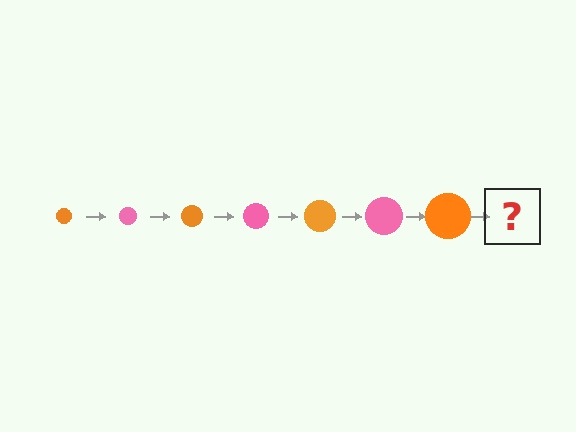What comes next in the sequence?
The next element should be a pink circle, larger than the previous one.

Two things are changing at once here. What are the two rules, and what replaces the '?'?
The two rules are that the circle grows larger each step and the color cycles through orange and pink. The '?' should be a pink circle, larger than the previous one.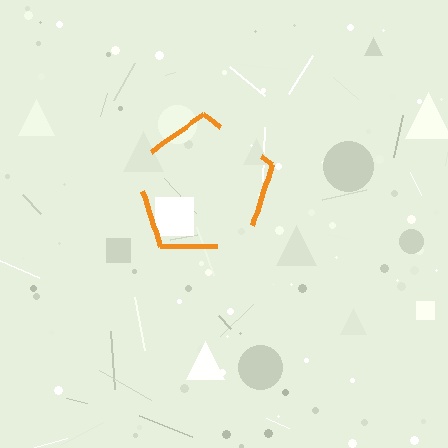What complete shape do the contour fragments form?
The contour fragments form a pentagon.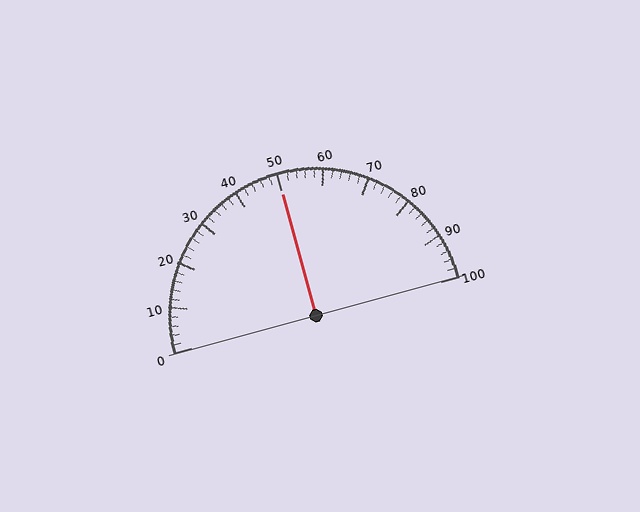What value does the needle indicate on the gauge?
The needle indicates approximately 50.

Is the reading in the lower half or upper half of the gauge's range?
The reading is in the upper half of the range (0 to 100).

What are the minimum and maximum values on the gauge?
The gauge ranges from 0 to 100.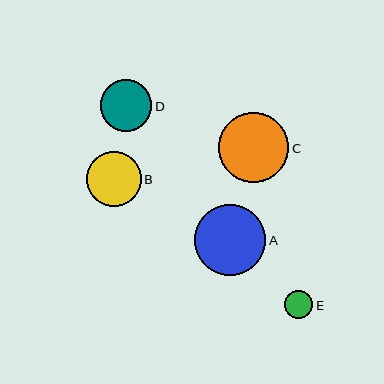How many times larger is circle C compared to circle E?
Circle C is approximately 2.4 times the size of circle E.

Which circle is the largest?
Circle A is the largest with a size of approximately 71 pixels.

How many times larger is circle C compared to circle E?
Circle C is approximately 2.4 times the size of circle E.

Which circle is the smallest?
Circle E is the smallest with a size of approximately 29 pixels.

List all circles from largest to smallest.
From largest to smallest: A, C, B, D, E.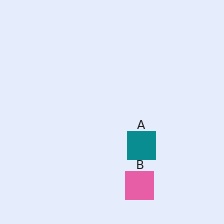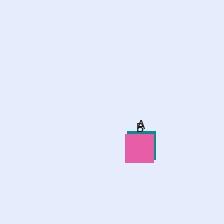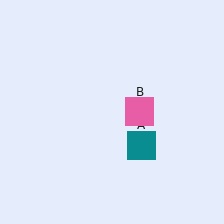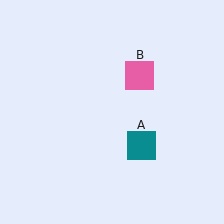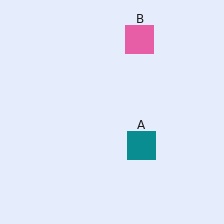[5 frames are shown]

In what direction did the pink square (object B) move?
The pink square (object B) moved up.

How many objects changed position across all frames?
1 object changed position: pink square (object B).